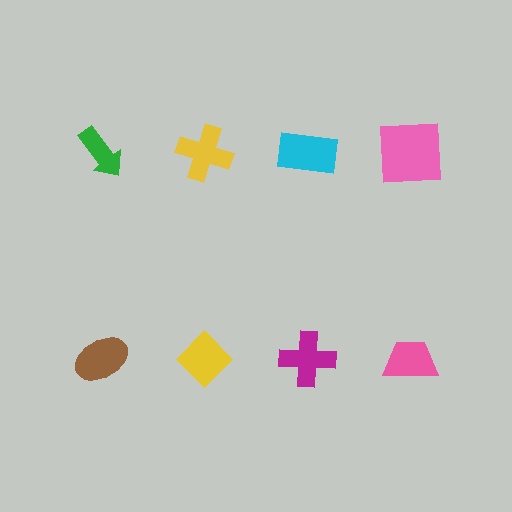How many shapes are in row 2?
4 shapes.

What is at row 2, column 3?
A magenta cross.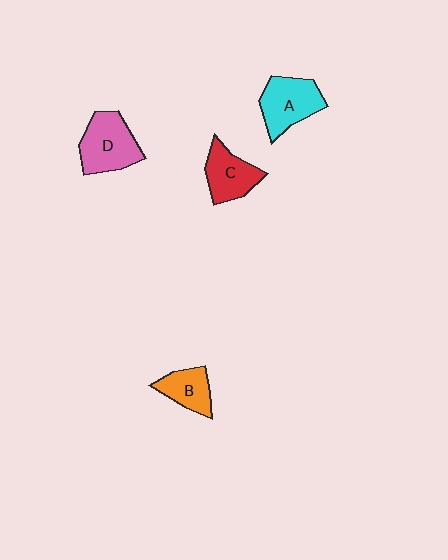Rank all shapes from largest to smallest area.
From largest to smallest: D (pink), A (cyan), C (red), B (orange).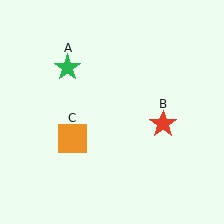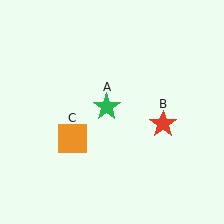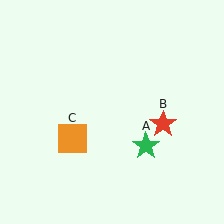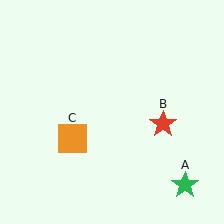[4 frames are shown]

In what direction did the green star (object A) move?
The green star (object A) moved down and to the right.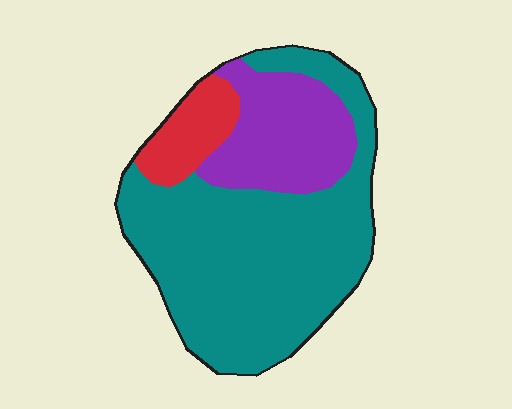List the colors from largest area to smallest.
From largest to smallest: teal, purple, red.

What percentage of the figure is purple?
Purple takes up about one quarter (1/4) of the figure.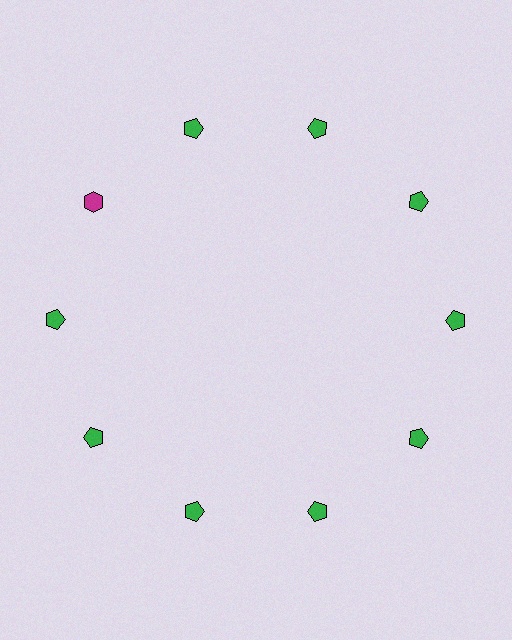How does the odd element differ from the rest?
It differs in both color (magenta instead of green) and shape (hexagon instead of pentagon).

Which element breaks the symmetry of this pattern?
The magenta hexagon at roughly the 10 o'clock position breaks the symmetry. All other shapes are green pentagons.